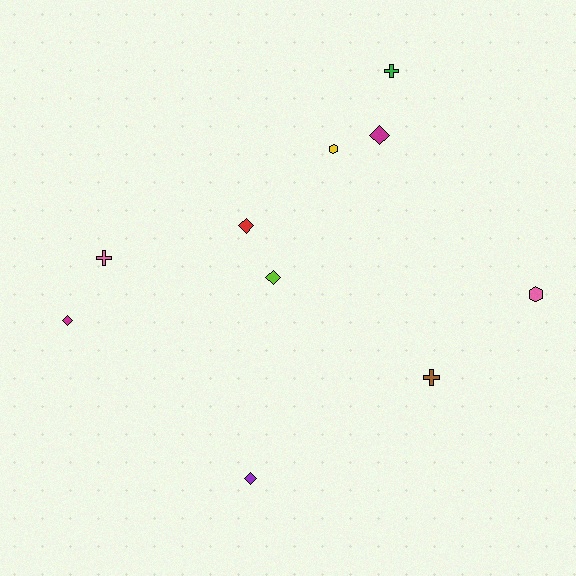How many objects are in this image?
There are 10 objects.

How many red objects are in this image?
There is 1 red object.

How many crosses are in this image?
There are 3 crosses.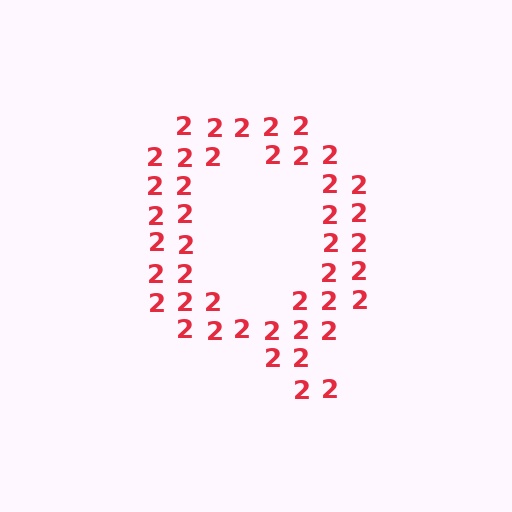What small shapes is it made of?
It is made of small digit 2's.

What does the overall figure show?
The overall figure shows the letter Q.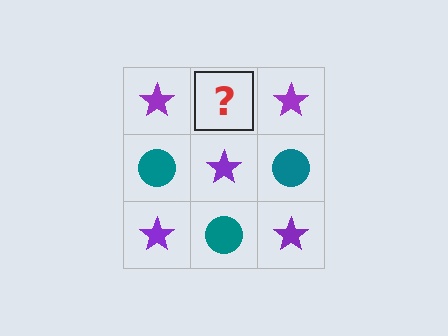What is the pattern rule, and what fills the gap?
The rule is that it alternates purple star and teal circle in a checkerboard pattern. The gap should be filled with a teal circle.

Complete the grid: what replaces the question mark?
The question mark should be replaced with a teal circle.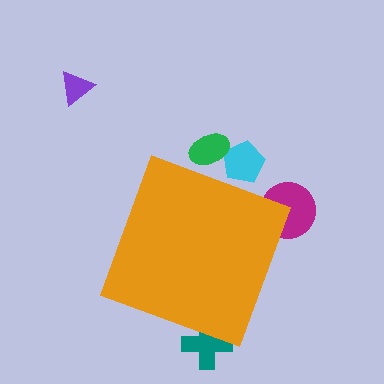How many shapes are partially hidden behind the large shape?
4 shapes are partially hidden.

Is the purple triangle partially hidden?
No, the purple triangle is fully visible.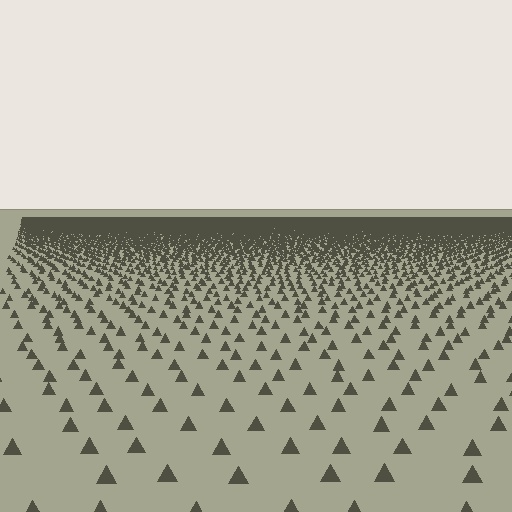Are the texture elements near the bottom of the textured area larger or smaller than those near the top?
Larger. Near the bottom, elements are closer to the viewer and appear at a bigger on-screen size.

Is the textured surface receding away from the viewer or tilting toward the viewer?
The surface is receding away from the viewer. Texture elements get smaller and denser toward the top.